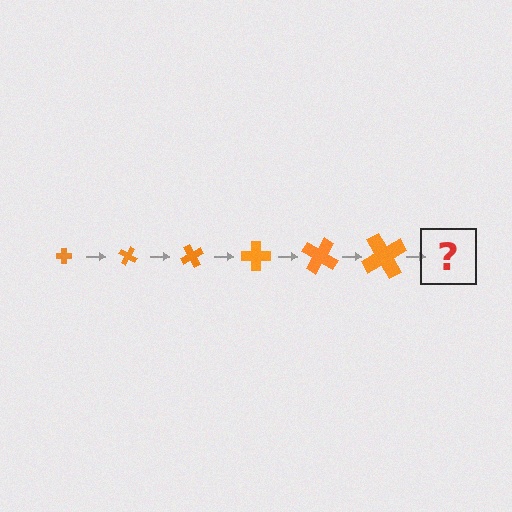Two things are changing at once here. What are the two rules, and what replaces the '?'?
The two rules are that the cross grows larger each step and it rotates 30 degrees each step. The '?' should be a cross, larger than the previous one and rotated 180 degrees from the start.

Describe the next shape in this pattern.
It should be a cross, larger than the previous one and rotated 180 degrees from the start.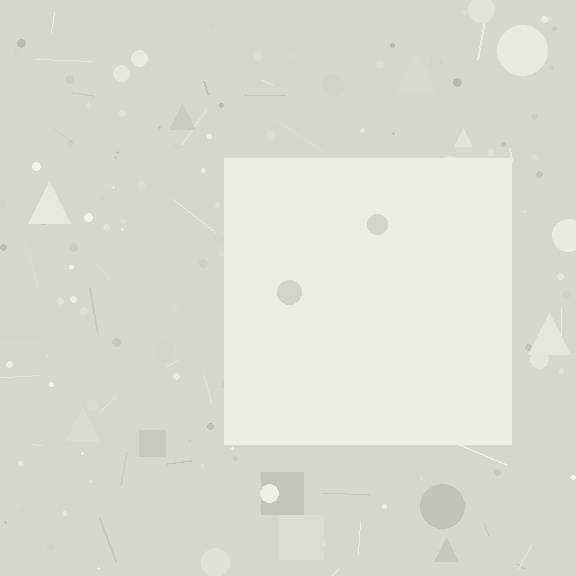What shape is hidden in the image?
A square is hidden in the image.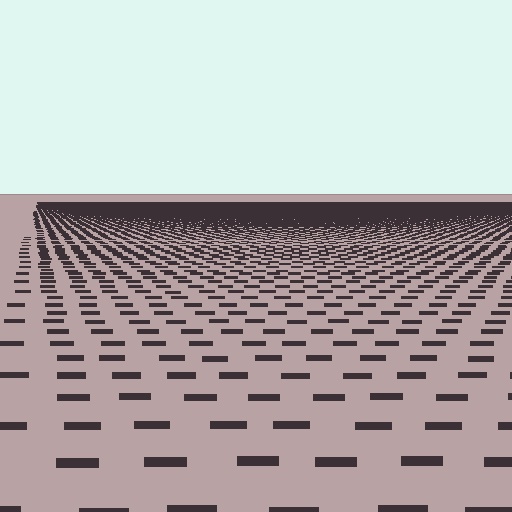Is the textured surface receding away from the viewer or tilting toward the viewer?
The surface is receding away from the viewer. Texture elements get smaller and denser toward the top.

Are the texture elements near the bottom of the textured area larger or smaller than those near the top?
Larger. Near the bottom, elements are closer to the viewer and appear at a bigger on-screen size.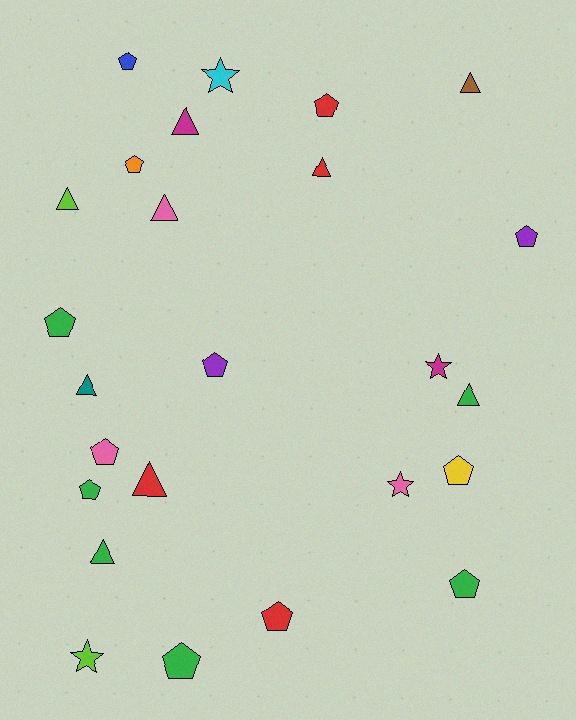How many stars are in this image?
There are 4 stars.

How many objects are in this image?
There are 25 objects.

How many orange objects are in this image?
There is 1 orange object.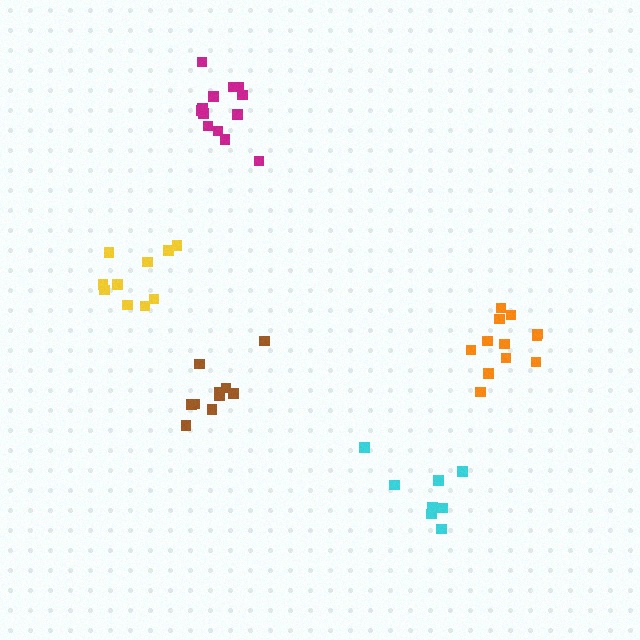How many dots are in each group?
Group 1: 12 dots, Group 2: 8 dots, Group 3: 13 dots, Group 4: 10 dots, Group 5: 10 dots (53 total).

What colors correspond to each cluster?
The clusters are colored: orange, cyan, magenta, yellow, brown.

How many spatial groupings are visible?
There are 5 spatial groupings.